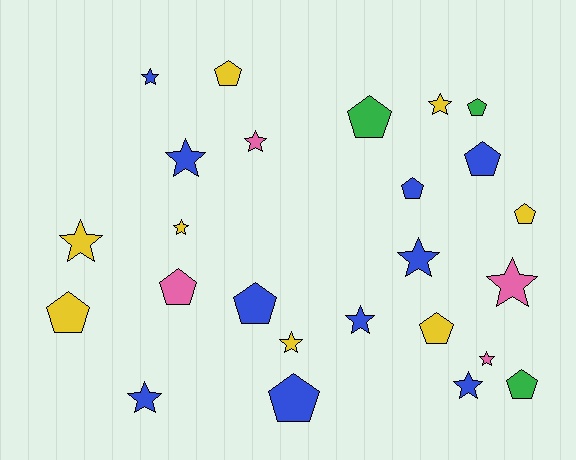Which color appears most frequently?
Blue, with 10 objects.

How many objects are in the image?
There are 25 objects.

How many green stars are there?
There are no green stars.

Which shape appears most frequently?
Star, with 13 objects.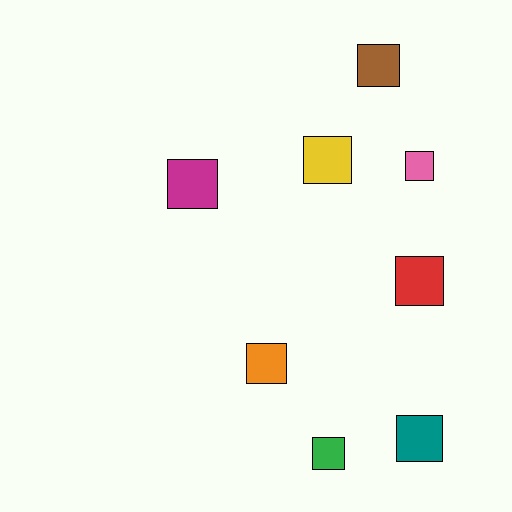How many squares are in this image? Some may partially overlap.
There are 8 squares.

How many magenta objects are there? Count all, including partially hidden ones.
There is 1 magenta object.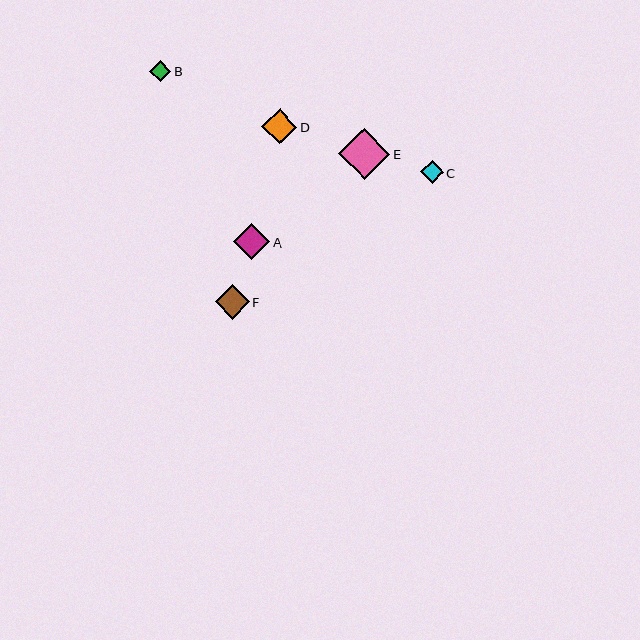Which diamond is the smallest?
Diamond B is the smallest with a size of approximately 21 pixels.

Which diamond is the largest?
Diamond E is the largest with a size of approximately 51 pixels.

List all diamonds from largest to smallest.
From largest to smallest: E, A, D, F, C, B.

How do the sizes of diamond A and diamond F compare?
Diamond A and diamond F are approximately the same size.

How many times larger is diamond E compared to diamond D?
Diamond E is approximately 1.4 times the size of diamond D.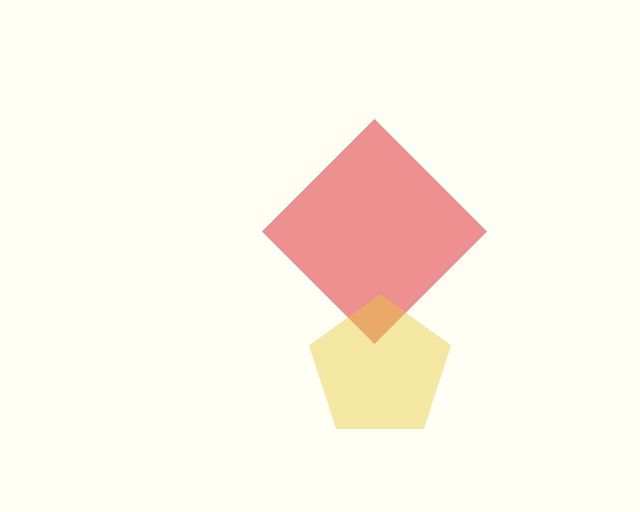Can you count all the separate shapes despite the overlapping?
Yes, there are 2 separate shapes.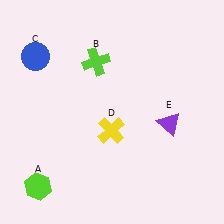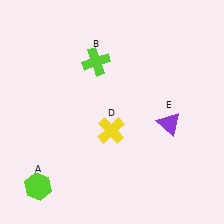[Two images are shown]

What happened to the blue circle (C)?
The blue circle (C) was removed in Image 2. It was in the top-left area of Image 1.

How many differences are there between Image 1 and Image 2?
There is 1 difference between the two images.